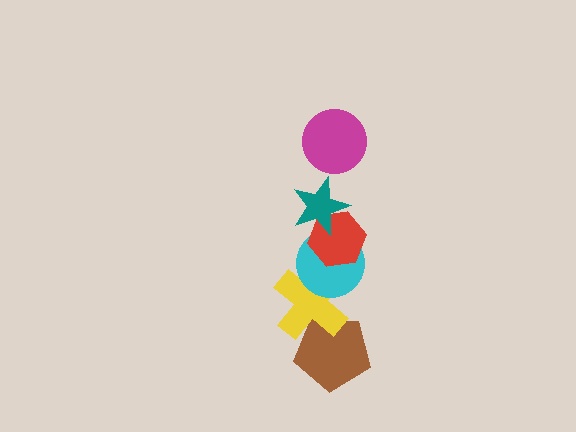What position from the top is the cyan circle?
The cyan circle is 4th from the top.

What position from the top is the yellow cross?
The yellow cross is 5th from the top.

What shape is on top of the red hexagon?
The teal star is on top of the red hexagon.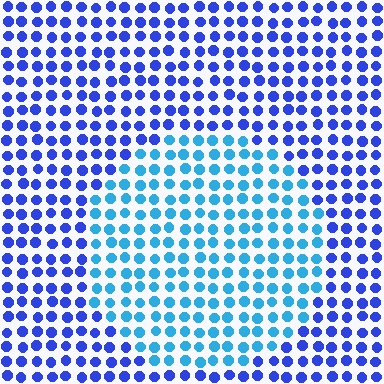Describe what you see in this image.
The image is filled with small blue elements in a uniform arrangement. A circle-shaped region is visible where the elements are tinted to a slightly different hue, forming a subtle color boundary.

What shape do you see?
I see a circle.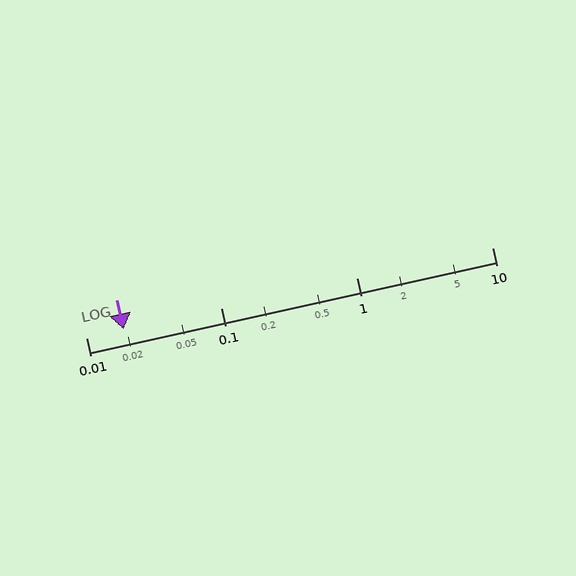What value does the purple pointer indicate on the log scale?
The pointer indicates approximately 0.019.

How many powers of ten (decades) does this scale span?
The scale spans 3 decades, from 0.01 to 10.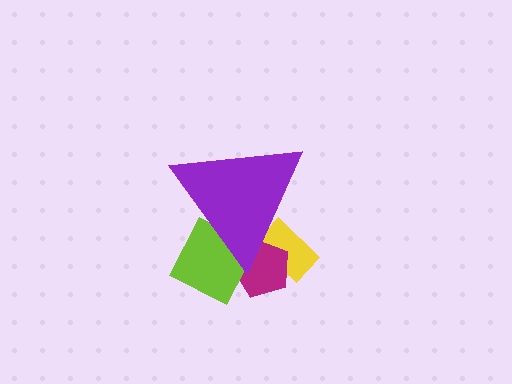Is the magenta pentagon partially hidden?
Yes, the magenta pentagon is partially hidden behind the purple triangle.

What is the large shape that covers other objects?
A purple triangle.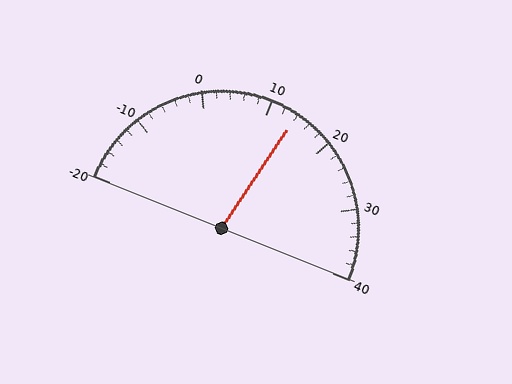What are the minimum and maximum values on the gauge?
The gauge ranges from -20 to 40.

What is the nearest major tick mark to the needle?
The nearest major tick mark is 10.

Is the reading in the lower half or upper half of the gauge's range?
The reading is in the upper half of the range (-20 to 40).